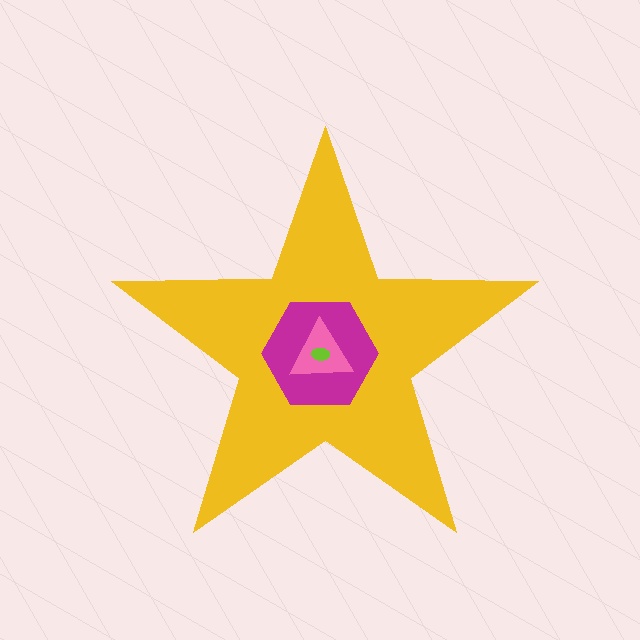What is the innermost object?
The lime ellipse.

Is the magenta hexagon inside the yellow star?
Yes.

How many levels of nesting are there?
4.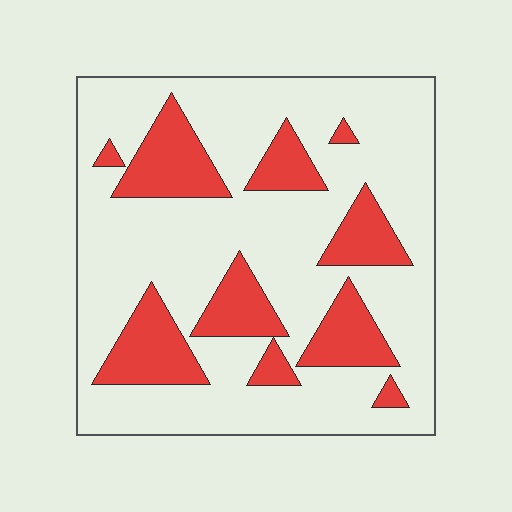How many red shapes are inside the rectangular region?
10.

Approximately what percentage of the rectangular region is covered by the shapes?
Approximately 25%.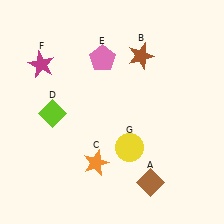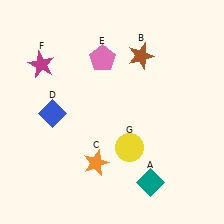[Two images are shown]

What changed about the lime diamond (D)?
In Image 1, D is lime. In Image 2, it changed to blue.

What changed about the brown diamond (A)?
In Image 1, A is brown. In Image 2, it changed to teal.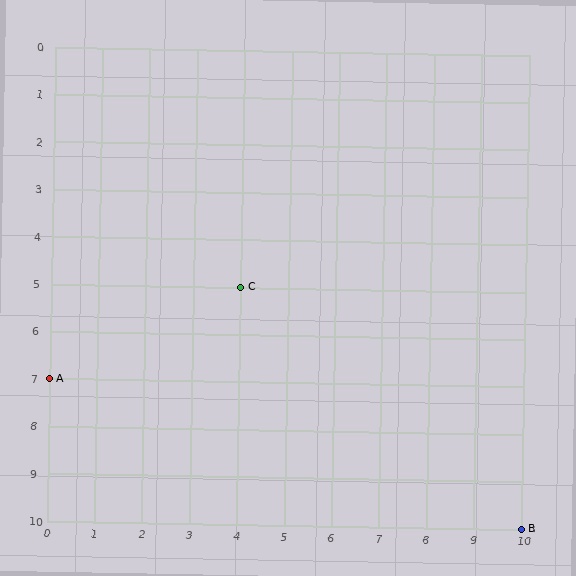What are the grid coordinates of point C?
Point C is at grid coordinates (4, 5).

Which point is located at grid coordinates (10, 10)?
Point B is at (10, 10).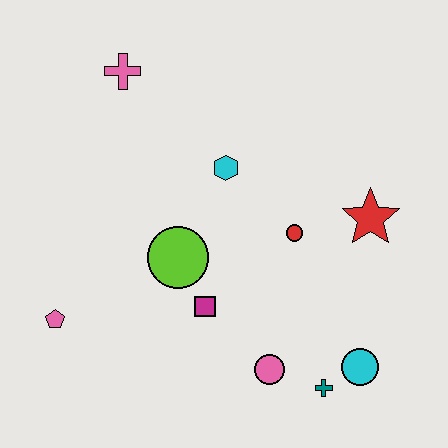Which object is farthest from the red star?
The pink pentagon is farthest from the red star.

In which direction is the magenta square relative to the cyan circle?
The magenta square is to the left of the cyan circle.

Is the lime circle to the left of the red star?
Yes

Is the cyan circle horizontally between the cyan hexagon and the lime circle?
No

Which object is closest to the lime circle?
The magenta square is closest to the lime circle.